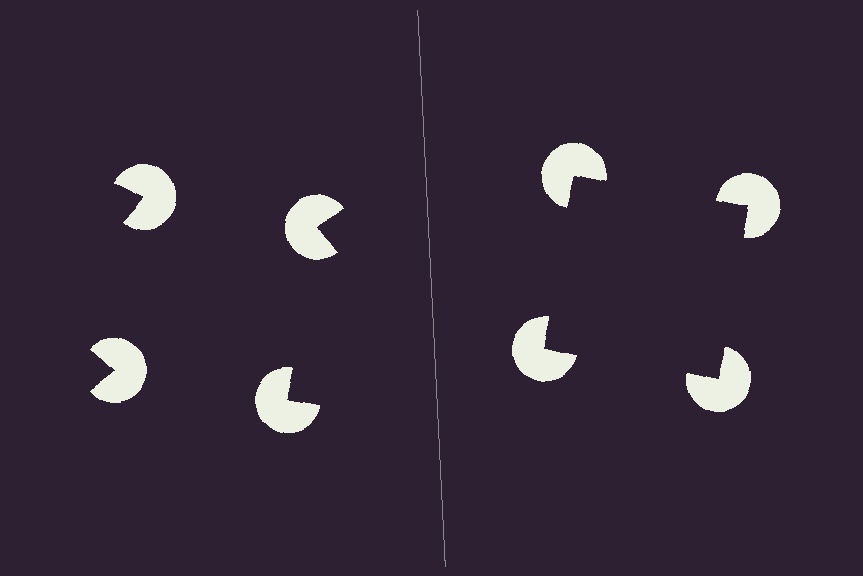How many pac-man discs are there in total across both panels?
8 — 4 on each side.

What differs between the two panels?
The pac-man discs are positioned identically on both sides; only the wedge orientations differ. On the right they align to a square; on the left they are misaligned.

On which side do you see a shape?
An illusory square appears on the right side. On the left side the wedge cuts are rotated, so no coherent shape forms.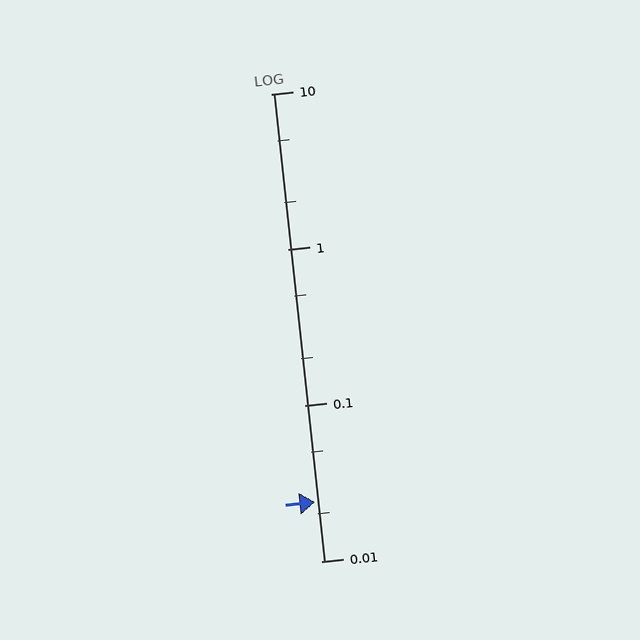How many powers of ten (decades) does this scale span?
The scale spans 3 decades, from 0.01 to 10.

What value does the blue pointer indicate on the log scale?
The pointer indicates approximately 0.024.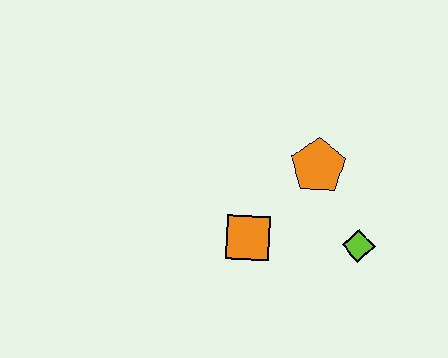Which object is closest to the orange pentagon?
The lime diamond is closest to the orange pentagon.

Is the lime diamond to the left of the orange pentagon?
No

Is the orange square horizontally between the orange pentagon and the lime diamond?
No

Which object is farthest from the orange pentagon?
The orange square is farthest from the orange pentagon.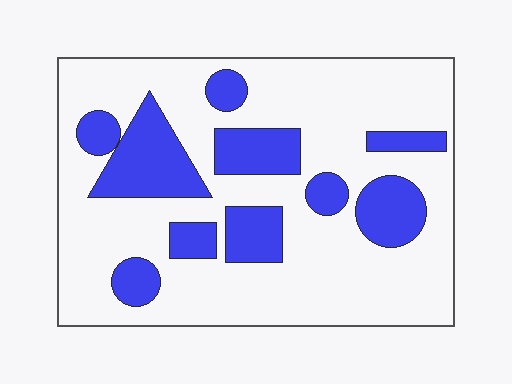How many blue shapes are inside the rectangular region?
10.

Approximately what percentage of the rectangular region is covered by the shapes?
Approximately 25%.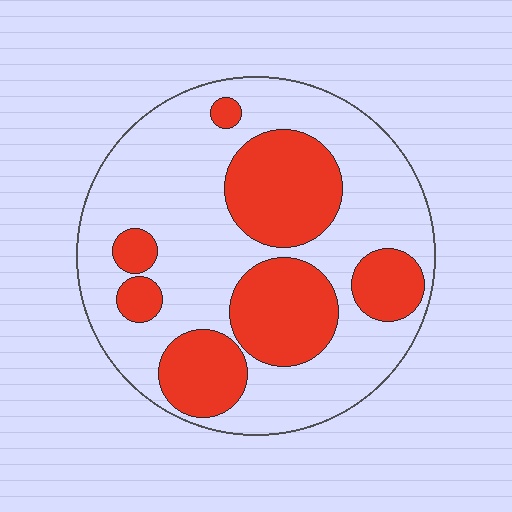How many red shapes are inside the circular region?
7.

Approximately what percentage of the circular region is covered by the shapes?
Approximately 35%.